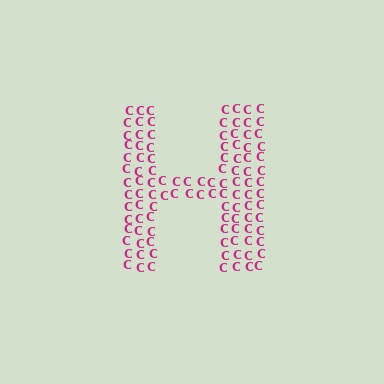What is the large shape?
The large shape is the letter H.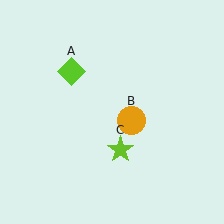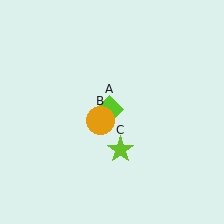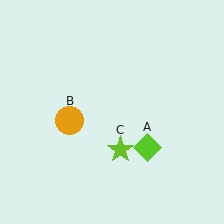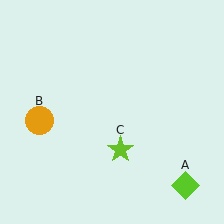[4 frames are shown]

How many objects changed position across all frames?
2 objects changed position: lime diamond (object A), orange circle (object B).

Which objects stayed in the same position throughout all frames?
Lime star (object C) remained stationary.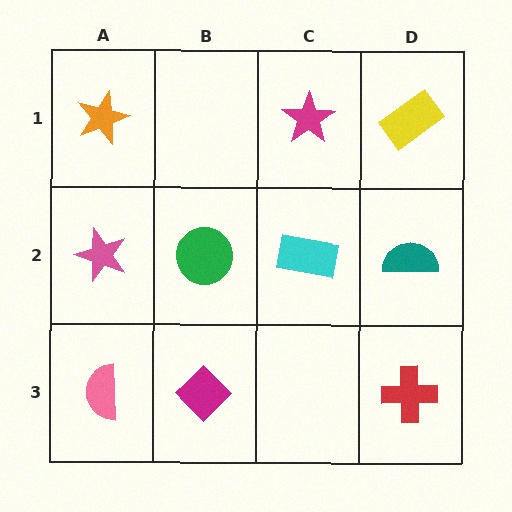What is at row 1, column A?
An orange star.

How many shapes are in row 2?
4 shapes.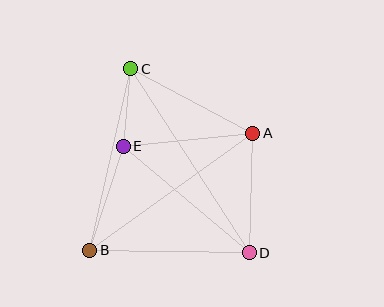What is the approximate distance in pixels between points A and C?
The distance between A and C is approximately 138 pixels.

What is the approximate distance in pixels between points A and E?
The distance between A and E is approximately 130 pixels.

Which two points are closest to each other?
Points C and E are closest to each other.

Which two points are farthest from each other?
Points C and D are farthest from each other.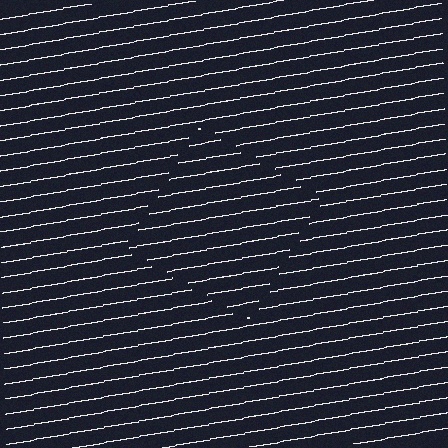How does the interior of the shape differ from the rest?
The interior of the shape contains the same grating, shifted by half a period — the contour is defined by the phase discontinuity where line-ends from the inner and outer gratings abut.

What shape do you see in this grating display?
An illusory square. The interior of the shape contains the same grating, shifted by half a period — the contour is defined by the phase discontinuity where line-ends from the inner and outer gratings abut.